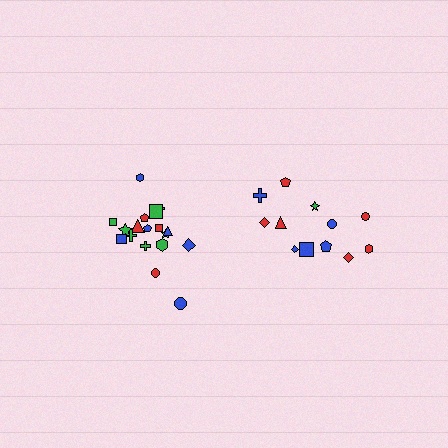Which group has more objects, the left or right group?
The left group.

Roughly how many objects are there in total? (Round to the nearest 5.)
Roughly 30 objects in total.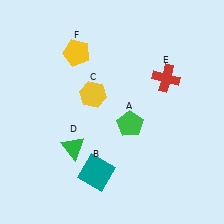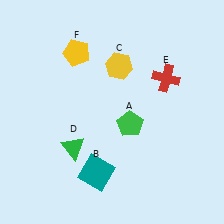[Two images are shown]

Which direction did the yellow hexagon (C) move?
The yellow hexagon (C) moved up.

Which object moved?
The yellow hexagon (C) moved up.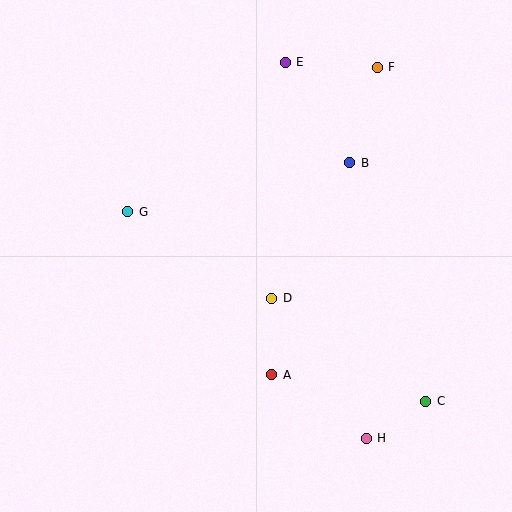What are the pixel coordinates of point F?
Point F is at (377, 67).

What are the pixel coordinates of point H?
Point H is at (366, 438).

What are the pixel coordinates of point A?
Point A is at (272, 375).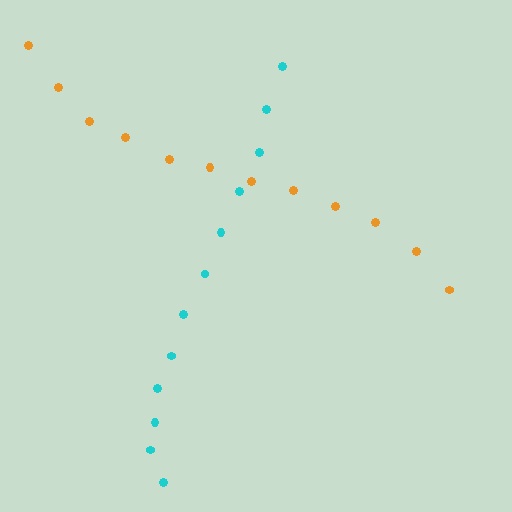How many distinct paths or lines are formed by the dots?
There are 2 distinct paths.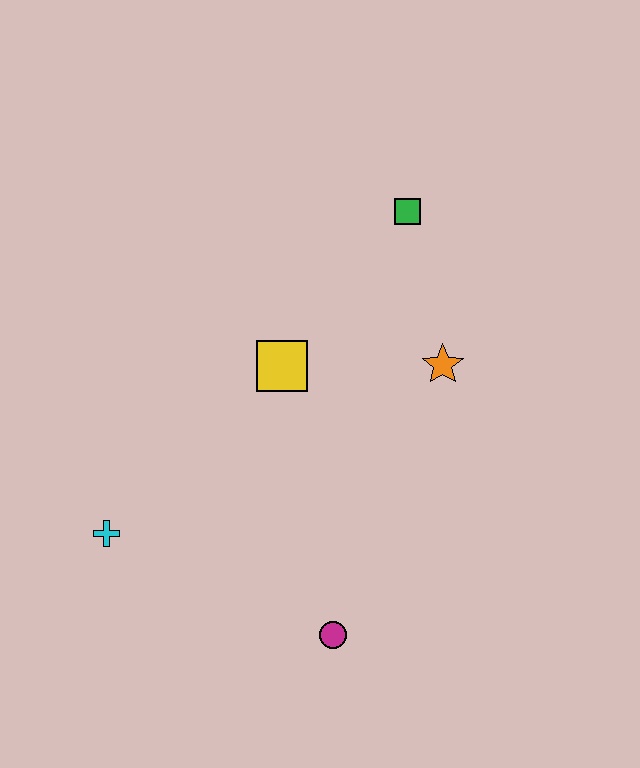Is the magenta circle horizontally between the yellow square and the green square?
Yes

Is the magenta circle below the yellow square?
Yes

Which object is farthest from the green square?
The cyan cross is farthest from the green square.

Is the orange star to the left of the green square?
No